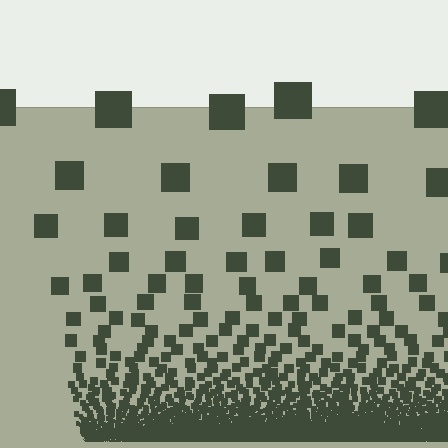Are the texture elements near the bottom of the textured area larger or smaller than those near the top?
Smaller. The gradient is inverted — elements near the bottom are smaller and denser.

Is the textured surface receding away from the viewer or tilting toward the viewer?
The surface appears to tilt toward the viewer. Texture elements get larger and sparser toward the top.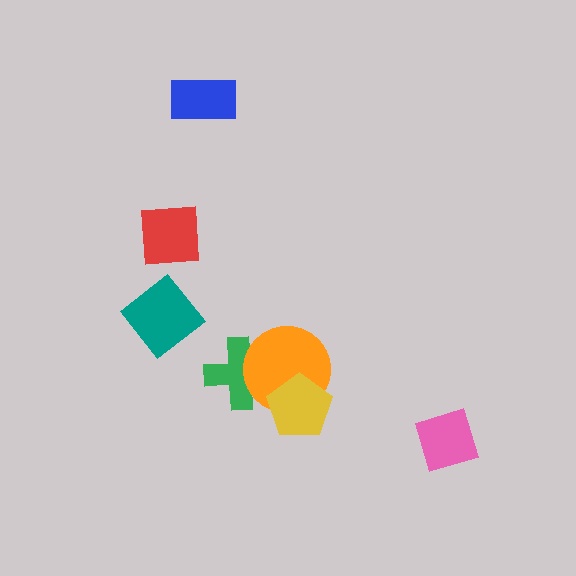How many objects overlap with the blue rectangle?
0 objects overlap with the blue rectangle.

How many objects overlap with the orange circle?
2 objects overlap with the orange circle.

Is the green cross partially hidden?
Yes, it is partially covered by another shape.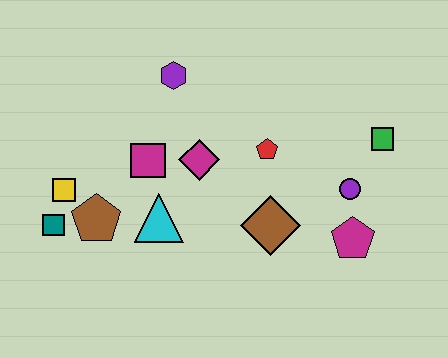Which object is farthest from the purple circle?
The teal square is farthest from the purple circle.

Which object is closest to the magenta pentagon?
The purple circle is closest to the magenta pentagon.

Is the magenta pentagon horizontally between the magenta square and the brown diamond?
No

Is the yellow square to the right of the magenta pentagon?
No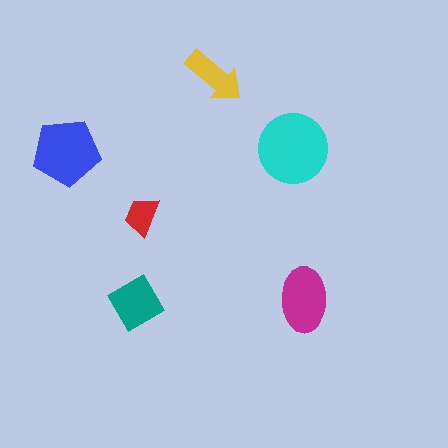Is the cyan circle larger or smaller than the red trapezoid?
Larger.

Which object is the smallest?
The red trapezoid.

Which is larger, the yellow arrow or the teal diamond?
The teal diamond.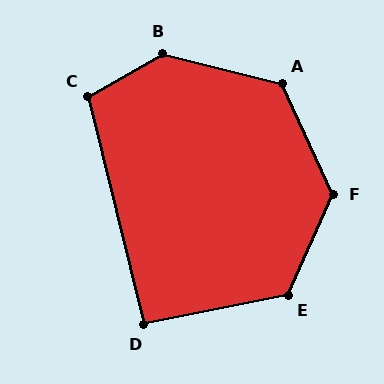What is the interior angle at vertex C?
Approximately 106 degrees (obtuse).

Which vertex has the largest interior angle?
B, at approximately 136 degrees.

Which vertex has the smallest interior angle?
D, at approximately 92 degrees.